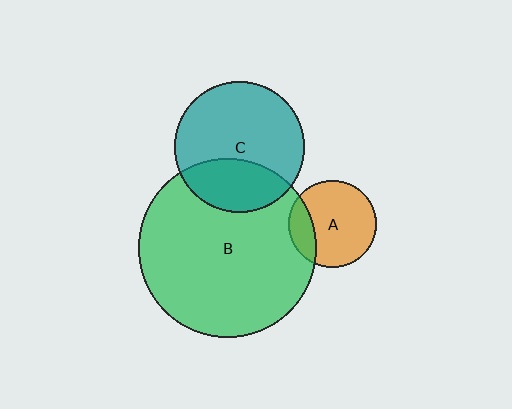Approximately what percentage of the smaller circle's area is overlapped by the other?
Approximately 30%.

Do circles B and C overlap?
Yes.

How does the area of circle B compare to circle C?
Approximately 1.9 times.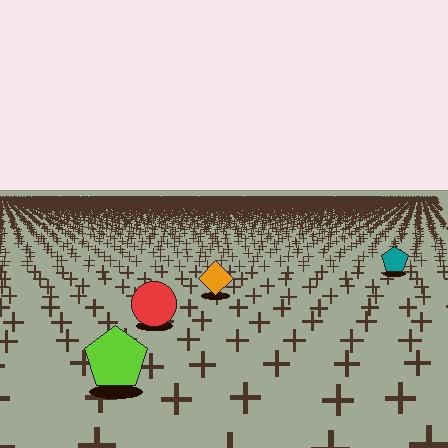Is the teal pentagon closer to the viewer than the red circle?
No. The red circle is closer — you can tell from the texture gradient: the ground texture is coarser near it.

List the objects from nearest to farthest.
From nearest to farthest: the lime pentagon, the red circle, the orange diamond, the teal pentagon.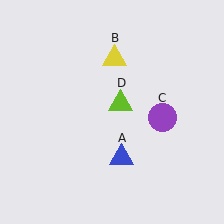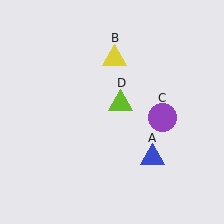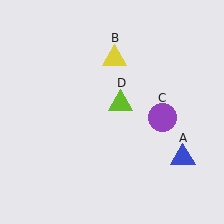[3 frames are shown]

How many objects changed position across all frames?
1 object changed position: blue triangle (object A).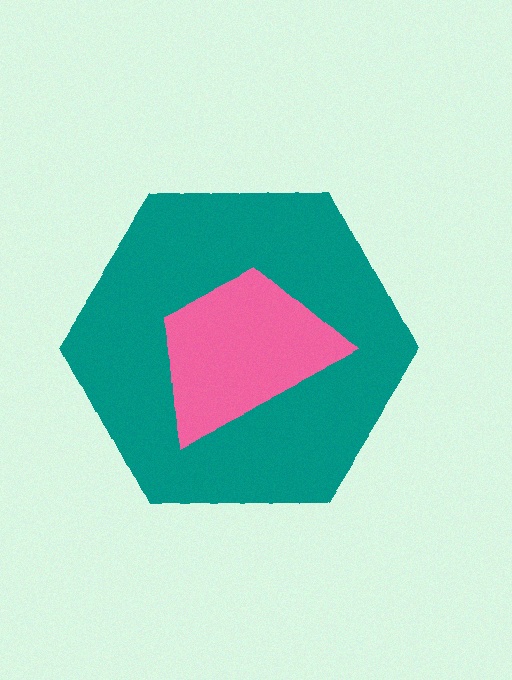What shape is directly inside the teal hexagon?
The pink trapezoid.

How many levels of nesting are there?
2.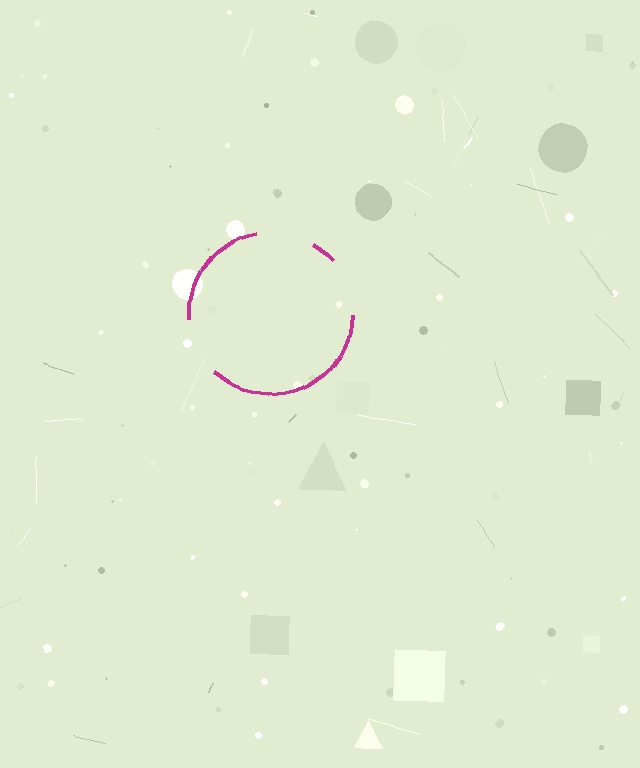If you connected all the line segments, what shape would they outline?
They would outline a circle.